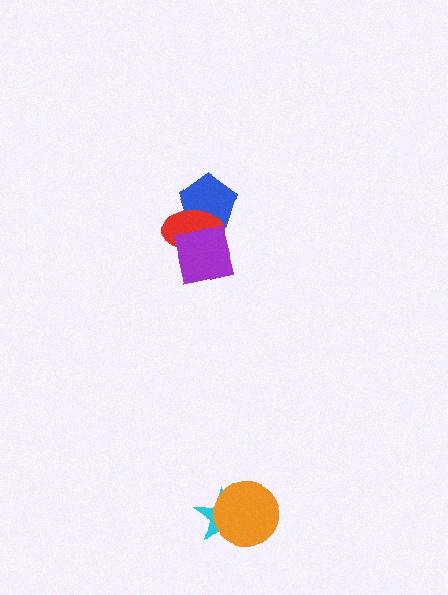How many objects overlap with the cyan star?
1 object overlaps with the cyan star.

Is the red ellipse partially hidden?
Yes, it is partially covered by another shape.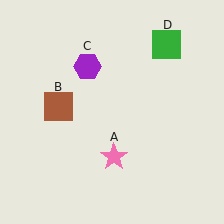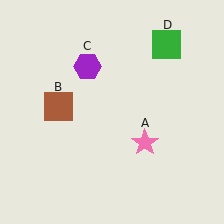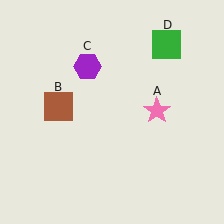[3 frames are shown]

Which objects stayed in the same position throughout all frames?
Brown square (object B) and purple hexagon (object C) and green square (object D) remained stationary.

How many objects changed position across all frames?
1 object changed position: pink star (object A).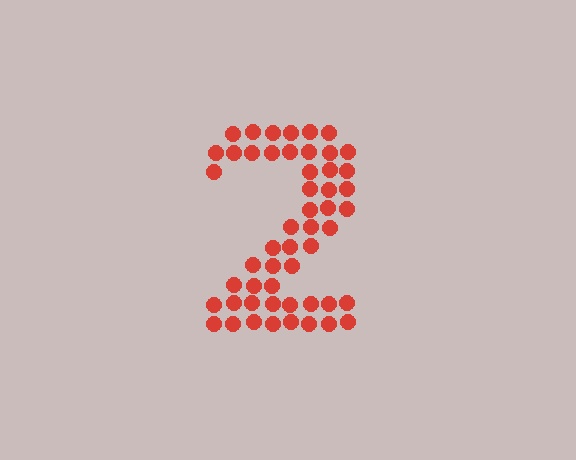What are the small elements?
The small elements are circles.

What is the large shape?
The large shape is the digit 2.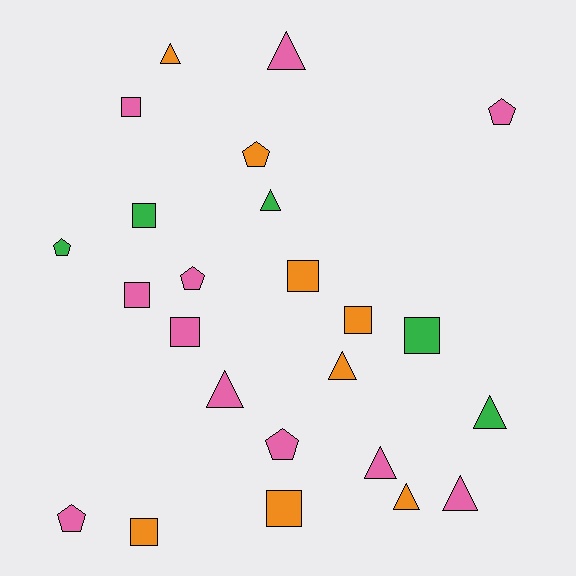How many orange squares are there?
There are 4 orange squares.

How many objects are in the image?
There are 24 objects.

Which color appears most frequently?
Pink, with 11 objects.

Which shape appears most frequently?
Triangle, with 9 objects.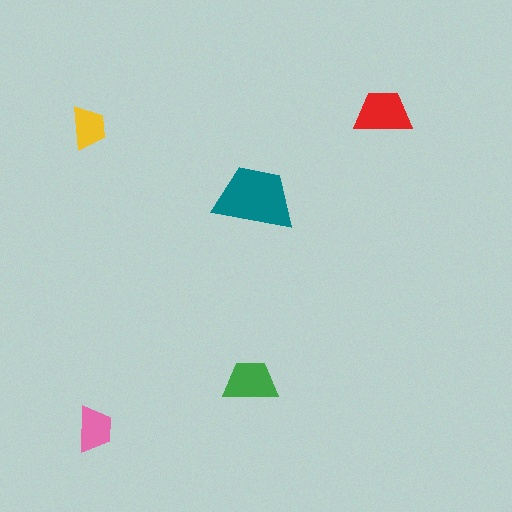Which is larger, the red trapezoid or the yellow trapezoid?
The red one.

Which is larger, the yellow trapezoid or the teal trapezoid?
The teal one.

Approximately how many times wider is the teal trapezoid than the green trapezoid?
About 1.5 times wider.